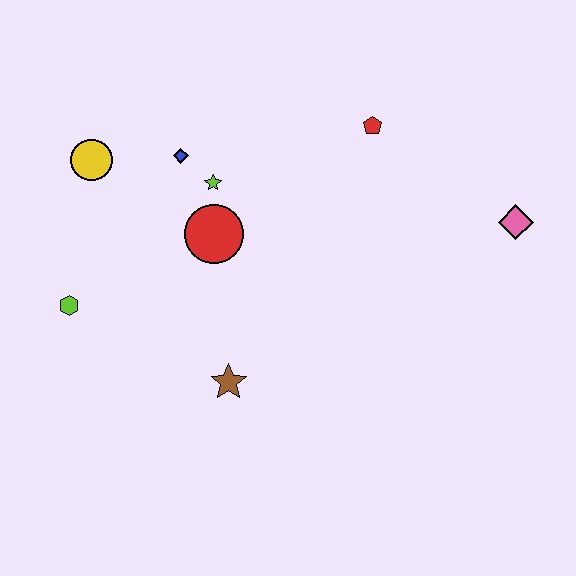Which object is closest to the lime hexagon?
The yellow circle is closest to the lime hexagon.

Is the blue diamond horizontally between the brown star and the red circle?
No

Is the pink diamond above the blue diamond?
No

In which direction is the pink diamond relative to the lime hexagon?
The pink diamond is to the right of the lime hexagon.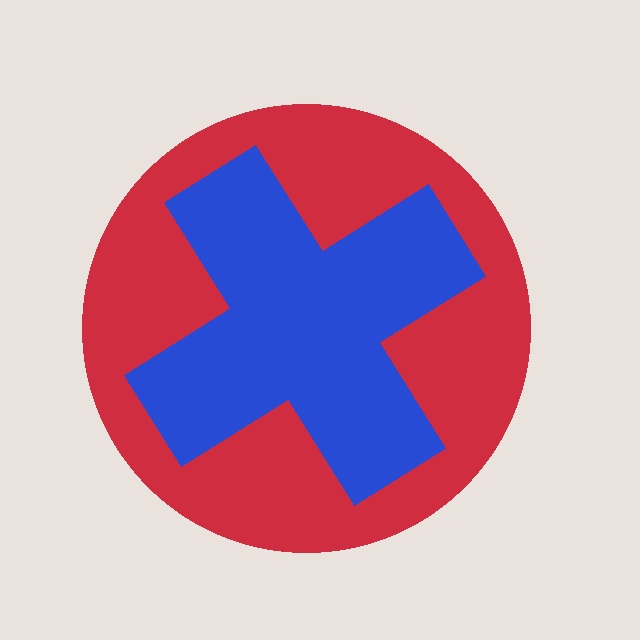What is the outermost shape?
The red circle.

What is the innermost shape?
The blue cross.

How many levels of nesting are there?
2.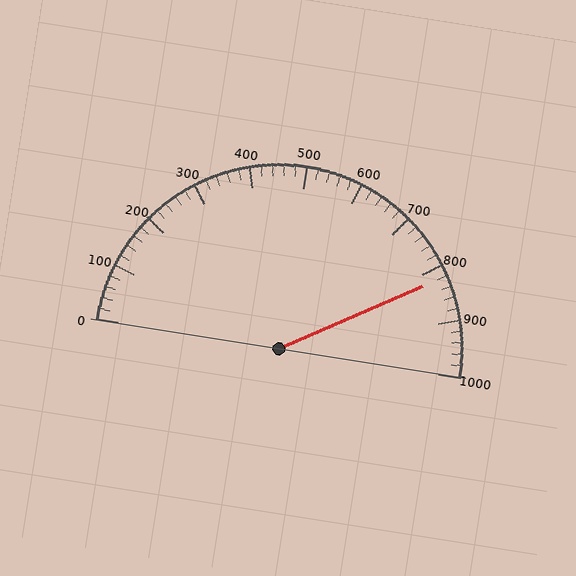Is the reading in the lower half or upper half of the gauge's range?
The reading is in the upper half of the range (0 to 1000).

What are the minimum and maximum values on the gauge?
The gauge ranges from 0 to 1000.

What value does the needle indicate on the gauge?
The needle indicates approximately 820.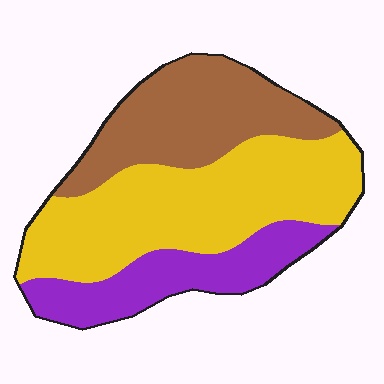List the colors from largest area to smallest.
From largest to smallest: yellow, brown, purple.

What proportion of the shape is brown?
Brown takes up about one third (1/3) of the shape.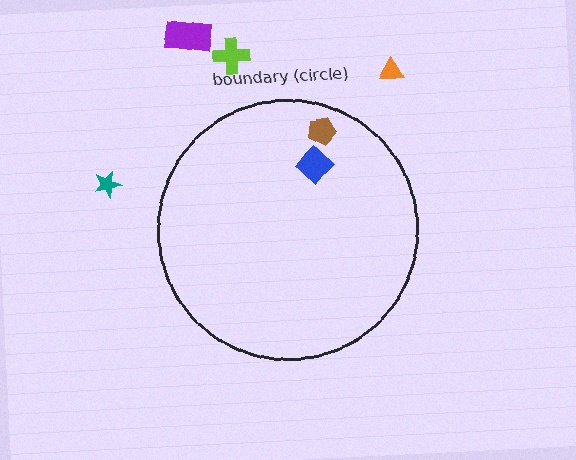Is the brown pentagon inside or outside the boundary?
Inside.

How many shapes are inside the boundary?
2 inside, 4 outside.